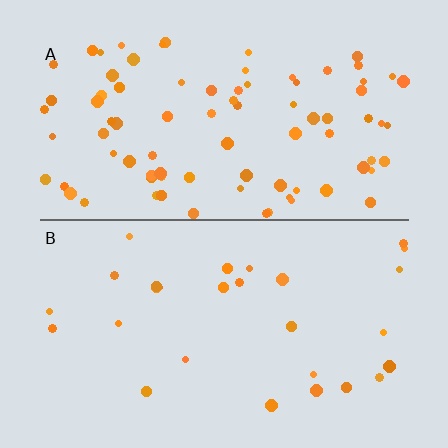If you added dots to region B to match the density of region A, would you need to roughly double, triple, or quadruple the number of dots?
Approximately triple.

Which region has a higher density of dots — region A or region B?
A (the top).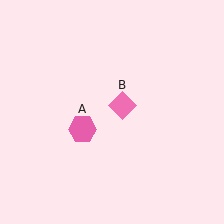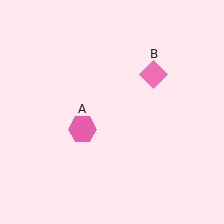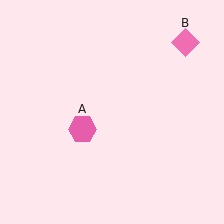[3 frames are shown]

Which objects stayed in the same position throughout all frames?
Pink hexagon (object A) remained stationary.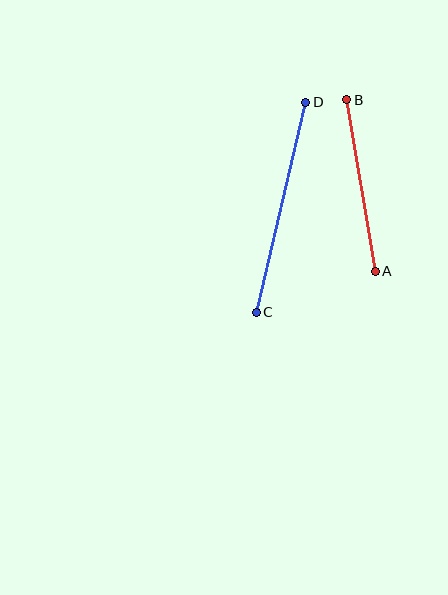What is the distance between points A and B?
The distance is approximately 174 pixels.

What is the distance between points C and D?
The distance is approximately 216 pixels.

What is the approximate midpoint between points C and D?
The midpoint is at approximately (281, 207) pixels.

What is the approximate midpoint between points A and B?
The midpoint is at approximately (361, 185) pixels.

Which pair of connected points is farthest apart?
Points C and D are farthest apart.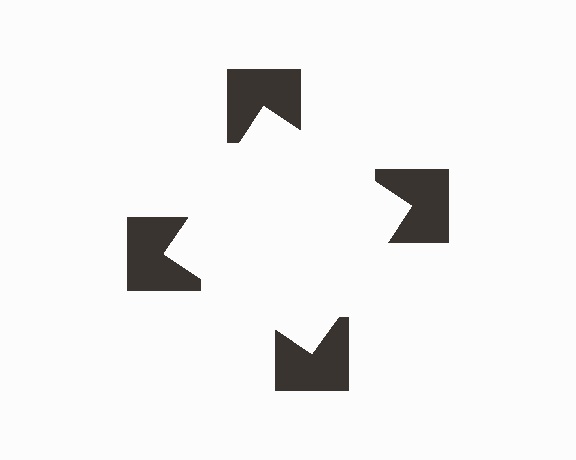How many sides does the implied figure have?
4 sides.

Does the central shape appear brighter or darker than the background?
It typically appears slightly brighter than the background, even though no actual brightness change is drawn.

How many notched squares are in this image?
There are 4 — one at each vertex of the illusory square.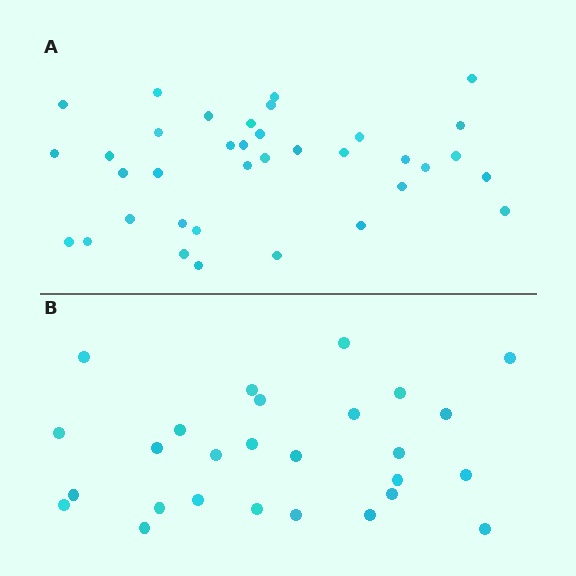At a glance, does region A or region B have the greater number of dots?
Region A (the top region) has more dots.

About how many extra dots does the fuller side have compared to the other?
Region A has roughly 8 or so more dots than region B.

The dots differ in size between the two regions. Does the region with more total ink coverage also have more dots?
No. Region B has more total ink coverage because its dots are larger, but region A actually contains more individual dots. Total area can be misleading — the number of items is what matters here.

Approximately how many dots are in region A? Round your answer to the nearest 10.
About 40 dots. (The exact count is 36, which rounds to 40.)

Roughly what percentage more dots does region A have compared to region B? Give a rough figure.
About 35% more.